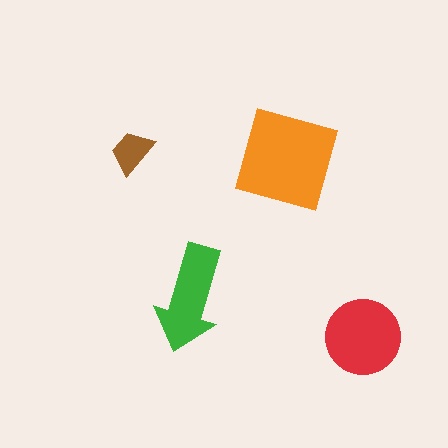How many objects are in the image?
There are 4 objects in the image.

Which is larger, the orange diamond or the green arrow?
The orange diamond.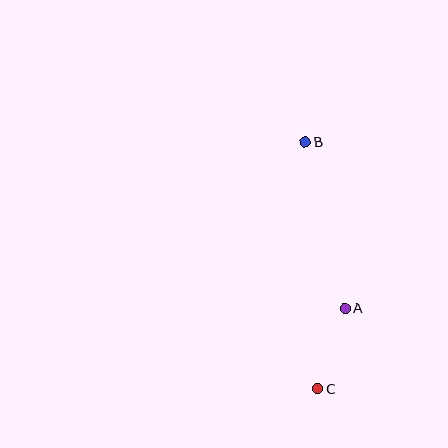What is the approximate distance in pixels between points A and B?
The distance between A and B is approximately 171 pixels.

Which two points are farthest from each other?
Points B and C are farthest from each other.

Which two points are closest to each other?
Points A and C are closest to each other.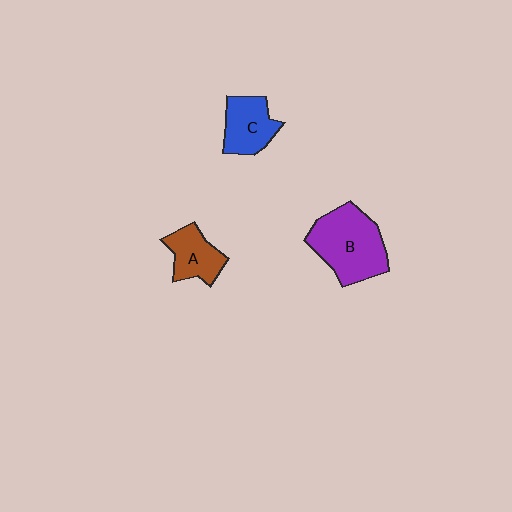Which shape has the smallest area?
Shape A (brown).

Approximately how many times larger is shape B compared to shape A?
Approximately 1.9 times.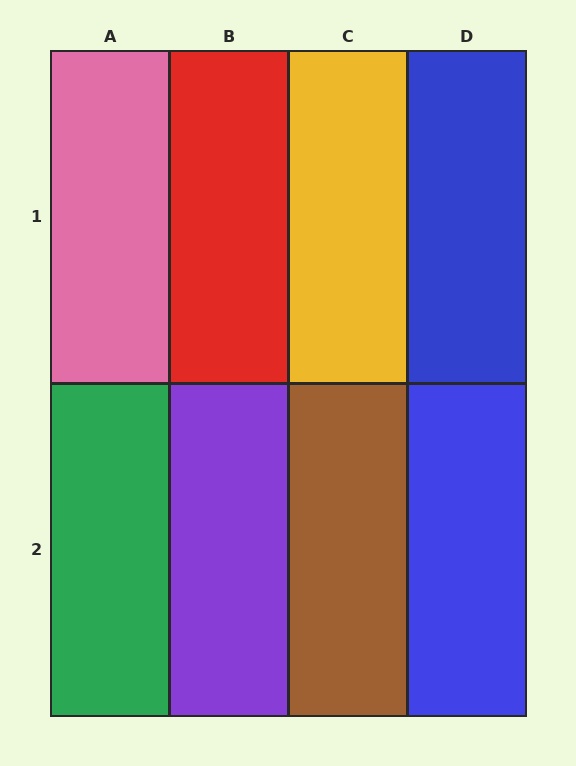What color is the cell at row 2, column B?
Purple.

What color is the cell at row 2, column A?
Green.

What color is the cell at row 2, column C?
Brown.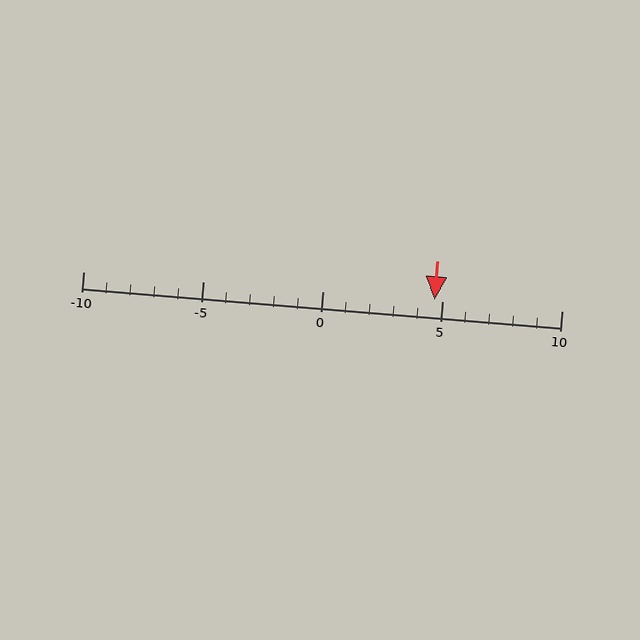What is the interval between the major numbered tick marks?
The major tick marks are spaced 5 units apart.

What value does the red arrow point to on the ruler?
The red arrow points to approximately 5.